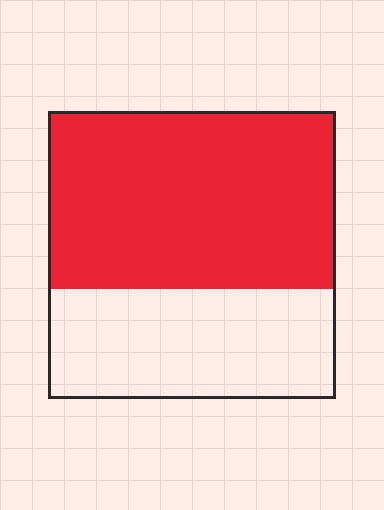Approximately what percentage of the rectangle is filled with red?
Approximately 60%.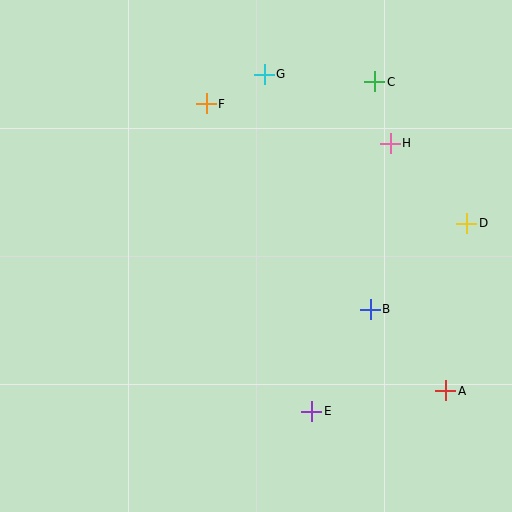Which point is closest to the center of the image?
Point B at (370, 309) is closest to the center.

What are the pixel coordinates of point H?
Point H is at (390, 143).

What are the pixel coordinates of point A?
Point A is at (446, 391).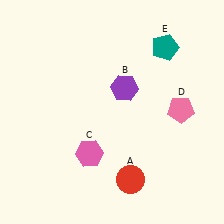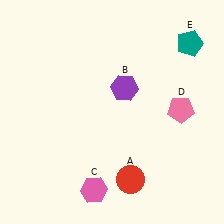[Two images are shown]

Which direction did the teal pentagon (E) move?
The teal pentagon (E) moved right.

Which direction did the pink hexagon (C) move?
The pink hexagon (C) moved down.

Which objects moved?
The objects that moved are: the pink hexagon (C), the teal pentagon (E).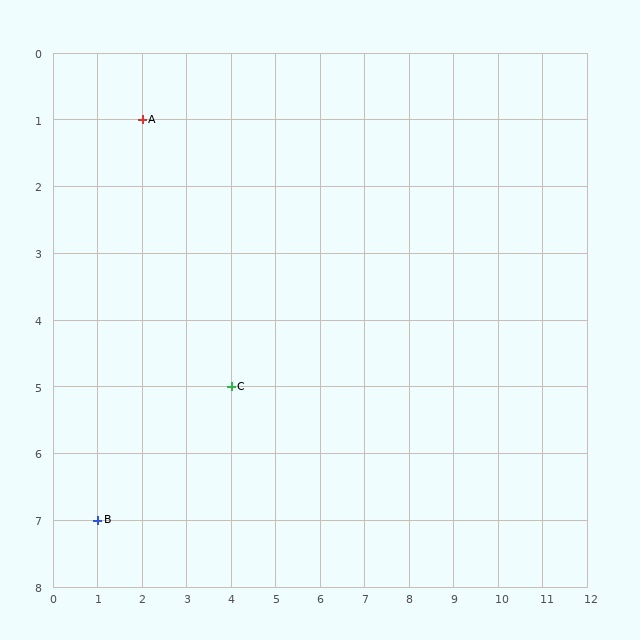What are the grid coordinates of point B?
Point B is at grid coordinates (1, 7).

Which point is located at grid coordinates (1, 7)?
Point B is at (1, 7).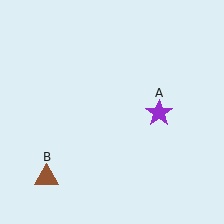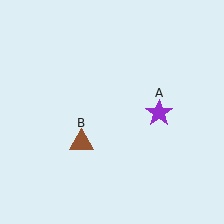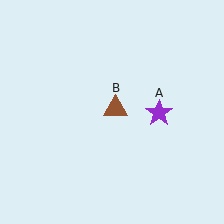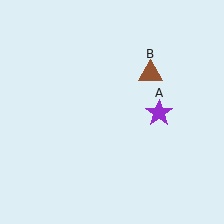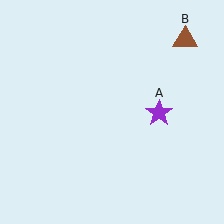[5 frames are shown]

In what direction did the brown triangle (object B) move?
The brown triangle (object B) moved up and to the right.